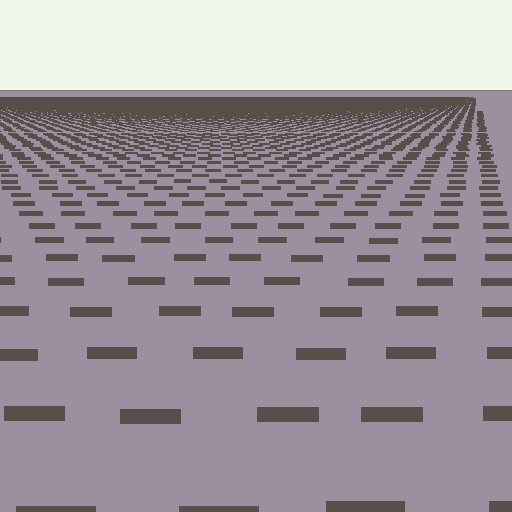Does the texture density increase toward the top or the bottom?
Density increases toward the top.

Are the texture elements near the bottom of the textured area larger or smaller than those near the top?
Larger. Near the bottom, elements are closer to the viewer and appear at a bigger on-screen size.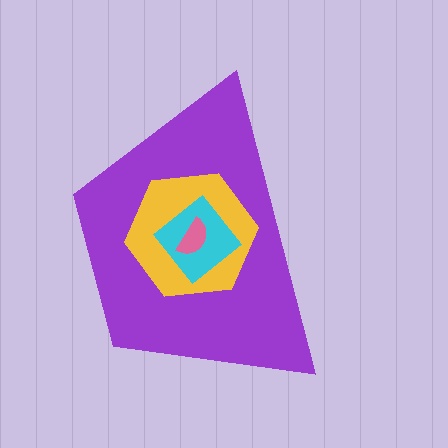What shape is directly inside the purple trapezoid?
The yellow hexagon.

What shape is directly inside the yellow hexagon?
The cyan diamond.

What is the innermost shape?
The pink semicircle.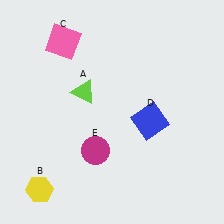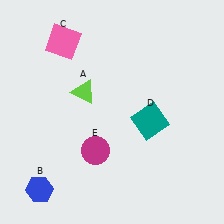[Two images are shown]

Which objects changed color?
B changed from yellow to blue. D changed from blue to teal.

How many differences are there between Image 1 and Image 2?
There are 2 differences between the two images.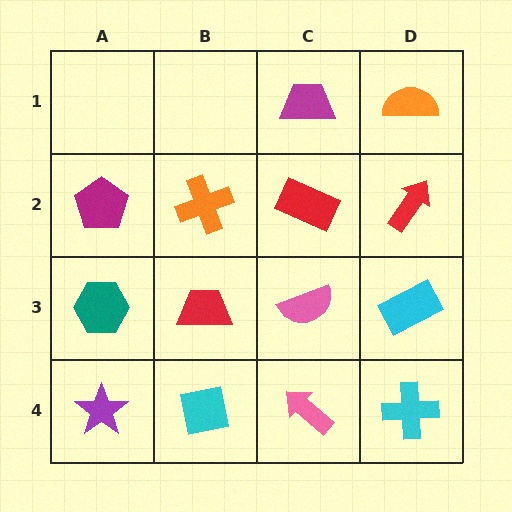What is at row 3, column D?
A cyan rectangle.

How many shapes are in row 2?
4 shapes.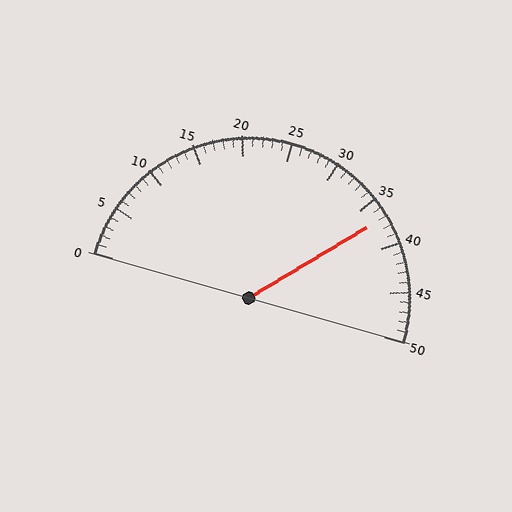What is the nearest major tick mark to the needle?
The nearest major tick mark is 35.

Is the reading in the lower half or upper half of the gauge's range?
The reading is in the upper half of the range (0 to 50).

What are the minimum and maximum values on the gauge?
The gauge ranges from 0 to 50.